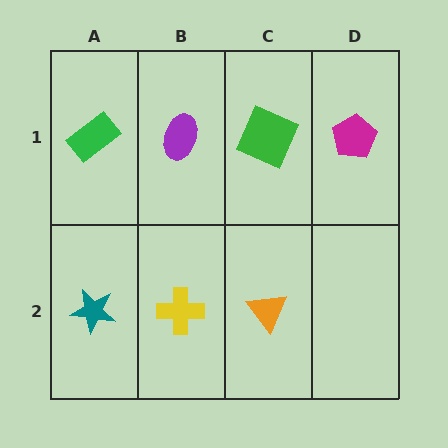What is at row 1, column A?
A green rectangle.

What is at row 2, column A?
A teal star.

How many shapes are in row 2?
3 shapes.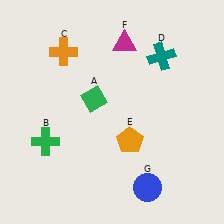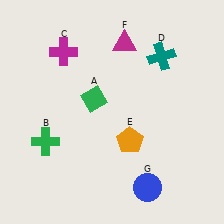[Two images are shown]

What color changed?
The cross (C) changed from orange in Image 1 to magenta in Image 2.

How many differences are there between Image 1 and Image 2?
There is 1 difference between the two images.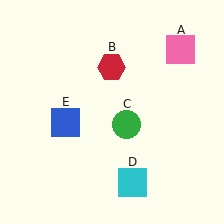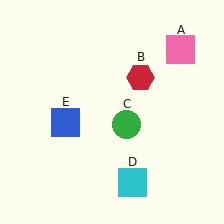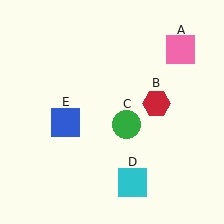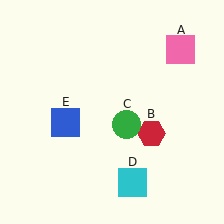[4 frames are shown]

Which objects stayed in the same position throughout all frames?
Pink square (object A) and green circle (object C) and cyan square (object D) and blue square (object E) remained stationary.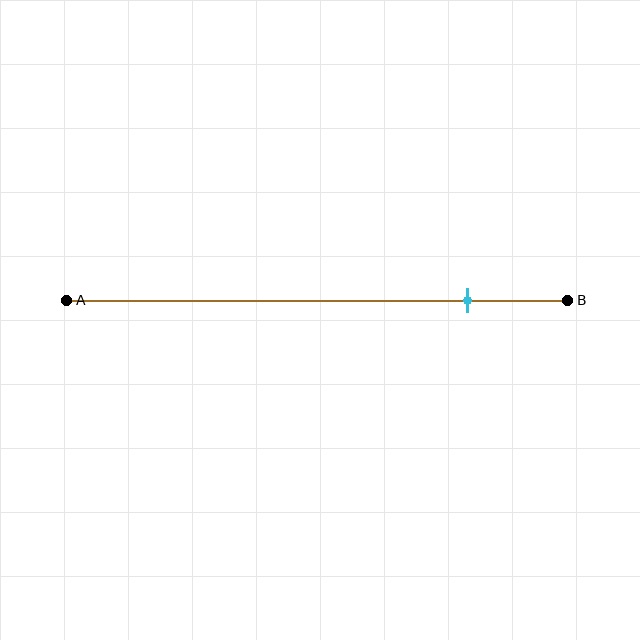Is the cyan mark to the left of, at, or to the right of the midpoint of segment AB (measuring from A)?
The cyan mark is to the right of the midpoint of segment AB.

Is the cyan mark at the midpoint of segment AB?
No, the mark is at about 80% from A, not at the 50% midpoint.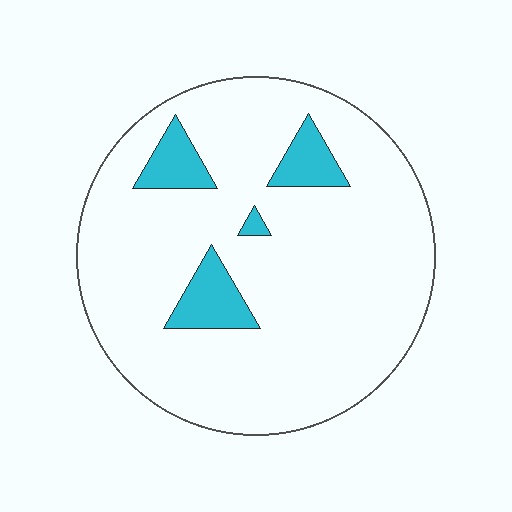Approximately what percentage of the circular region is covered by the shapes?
Approximately 10%.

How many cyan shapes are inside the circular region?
4.